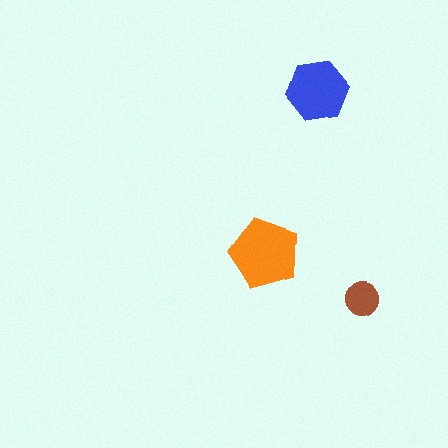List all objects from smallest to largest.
The brown circle, the blue hexagon, the orange pentagon.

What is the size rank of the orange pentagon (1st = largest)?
1st.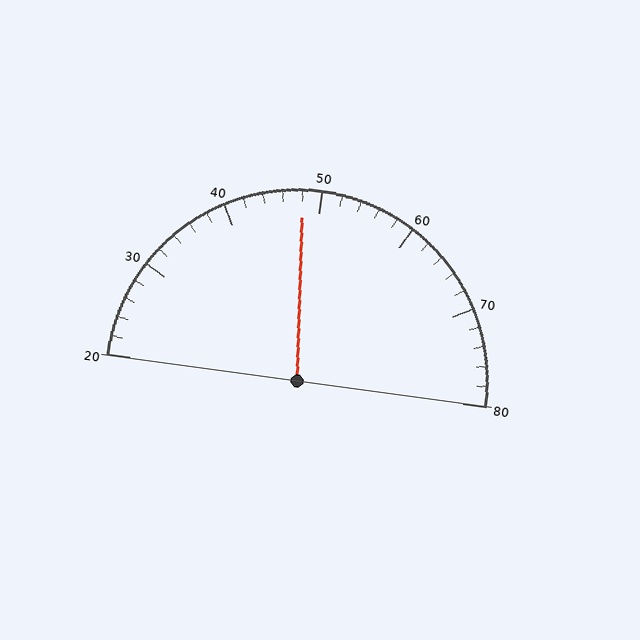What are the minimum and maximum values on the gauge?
The gauge ranges from 20 to 80.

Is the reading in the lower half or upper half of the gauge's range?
The reading is in the lower half of the range (20 to 80).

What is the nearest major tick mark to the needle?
The nearest major tick mark is 50.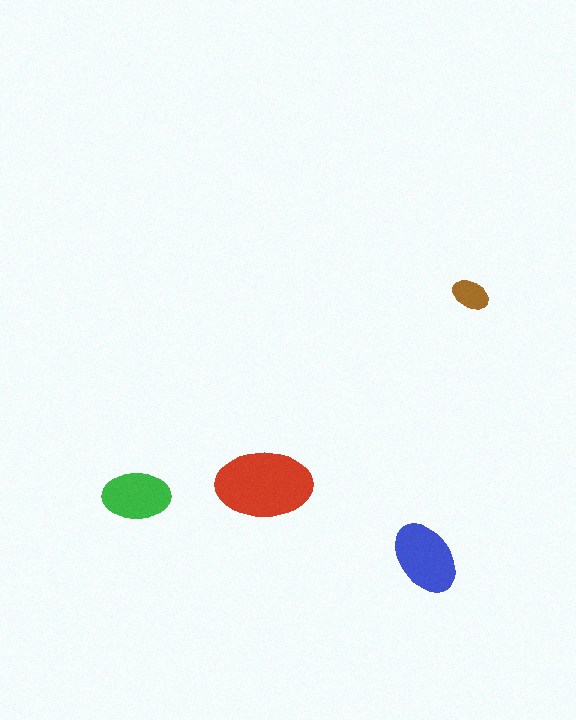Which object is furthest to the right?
The brown ellipse is rightmost.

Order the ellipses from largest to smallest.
the red one, the blue one, the green one, the brown one.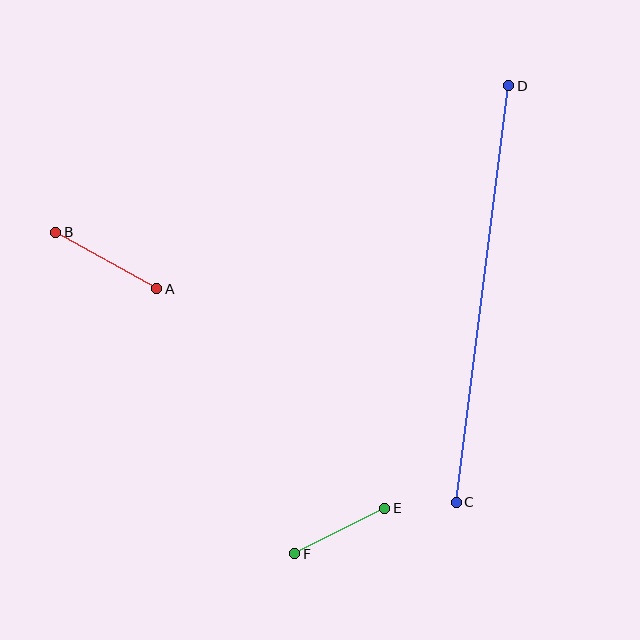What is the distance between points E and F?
The distance is approximately 101 pixels.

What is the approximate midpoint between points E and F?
The midpoint is at approximately (340, 531) pixels.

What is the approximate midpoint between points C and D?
The midpoint is at approximately (483, 294) pixels.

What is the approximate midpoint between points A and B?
The midpoint is at approximately (106, 261) pixels.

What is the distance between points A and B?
The distance is approximately 115 pixels.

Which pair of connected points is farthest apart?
Points C and D are farthest apart.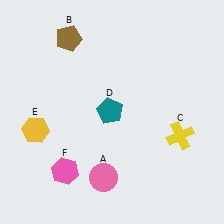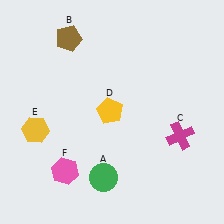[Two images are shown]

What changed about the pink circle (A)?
In Image 1, A is pink. In Image 2, it changed to green.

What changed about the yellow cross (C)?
In Image 1, C is yellow. In Image 2, it changed to magenta.